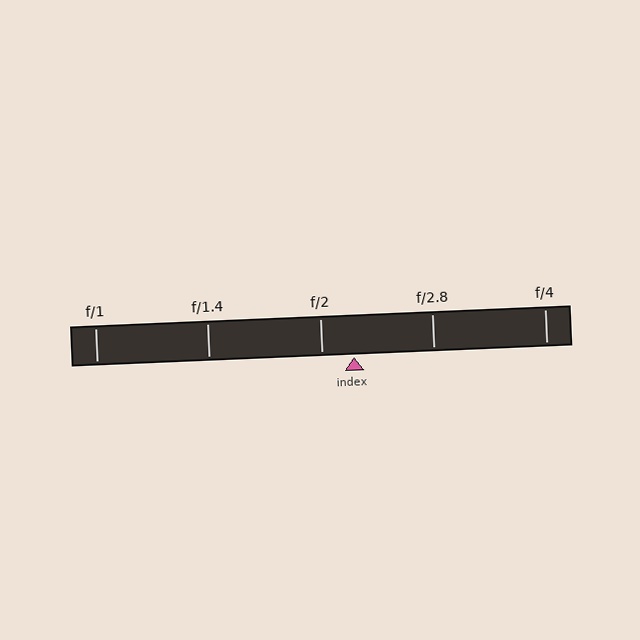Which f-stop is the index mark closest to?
The index mark is closest to f/2.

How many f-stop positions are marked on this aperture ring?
There are 5 f-stop positions marked.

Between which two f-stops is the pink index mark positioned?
The index mark is between f/2 and f/2.8.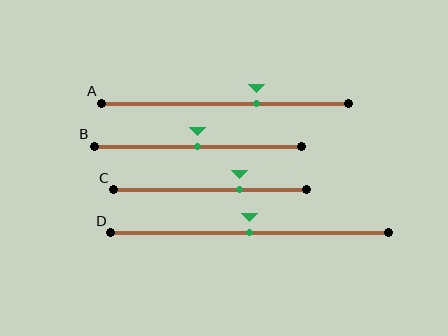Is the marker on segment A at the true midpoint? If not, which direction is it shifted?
No, the marker on segment A is shifted to the right by about 13% of the segment length.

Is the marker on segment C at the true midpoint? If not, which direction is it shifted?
No, the marker on segment C is shifted to the right by about 15% of the segment length.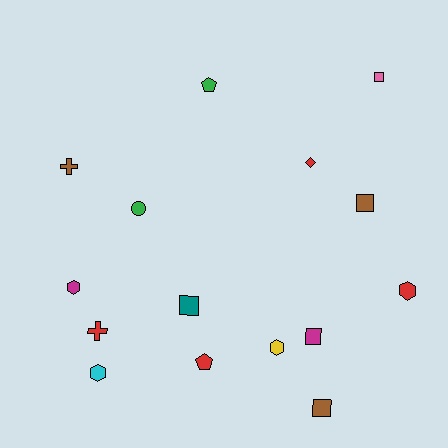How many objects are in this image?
There are 15 objects.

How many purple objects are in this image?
There are no purple objects.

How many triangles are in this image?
There are no triangles.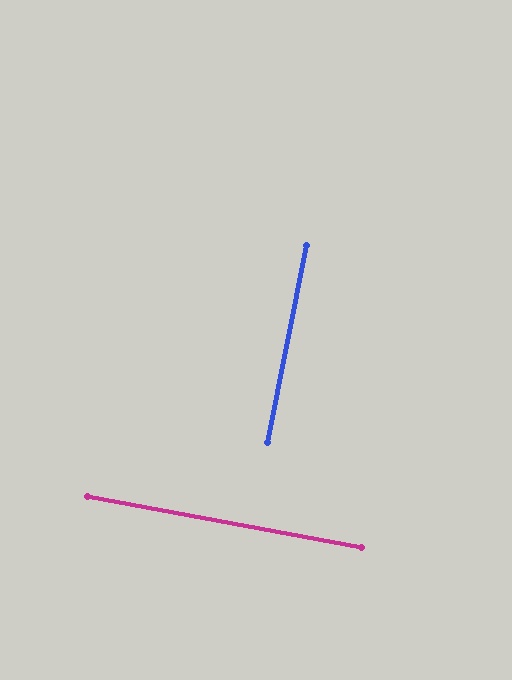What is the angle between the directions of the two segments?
Approximately 89 degrees.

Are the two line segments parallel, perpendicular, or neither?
Perpendicular — they meet at approximately 89°.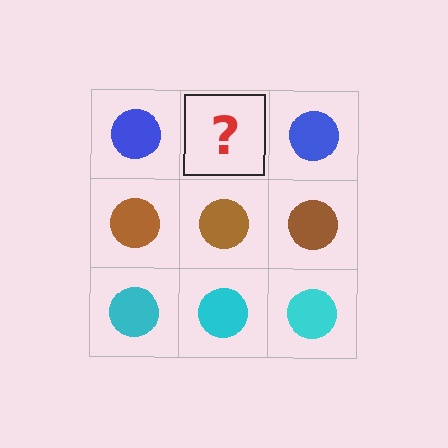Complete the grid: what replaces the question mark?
The question mark should be replaced with a blue circle.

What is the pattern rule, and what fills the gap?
The rule is that each row has a consistent color. The gap should be filled with a blue circle.